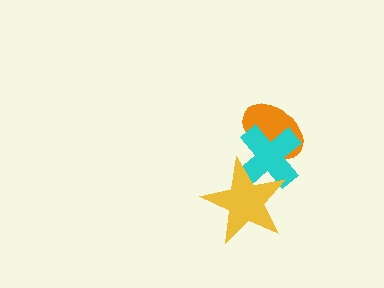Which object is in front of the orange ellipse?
The cyan cross is in front of the orange ellipse.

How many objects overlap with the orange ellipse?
1 object overlaps with the orange ellipse.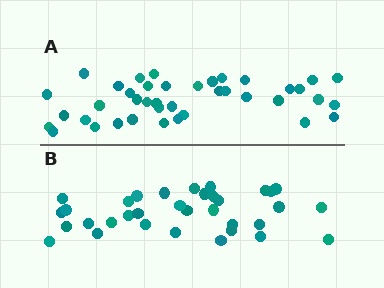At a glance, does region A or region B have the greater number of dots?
Region A (the top region) has more dots.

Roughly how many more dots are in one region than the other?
Region A has about 6 more dots than region B.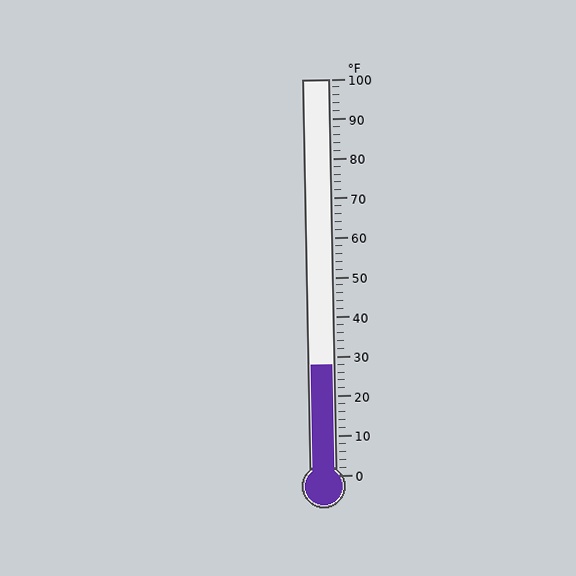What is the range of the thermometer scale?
The thermometer scale ranges from 0°F to 100°F.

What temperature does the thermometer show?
The thermometer shows approximately 28°F.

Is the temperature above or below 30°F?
The temperature is below 30°F.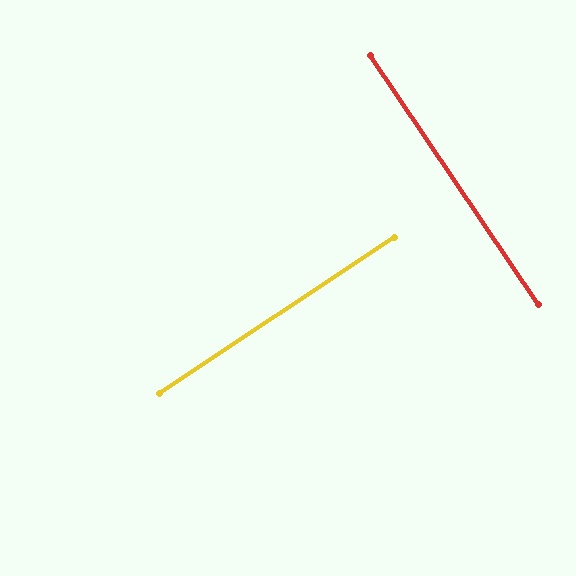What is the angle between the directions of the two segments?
Approximately 90 degrees.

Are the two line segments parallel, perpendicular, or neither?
Perpendicular — they meet at approximately 90°.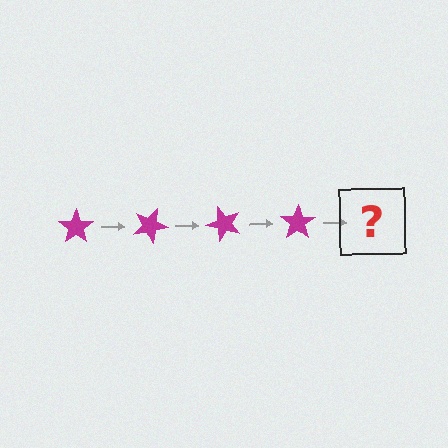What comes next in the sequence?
The next element should be a magenta star rotated 100 degrees.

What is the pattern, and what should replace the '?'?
The pattern is that the star rotates 25 degrees each step. The '?' should be a magenta star rotated 100 degrees.